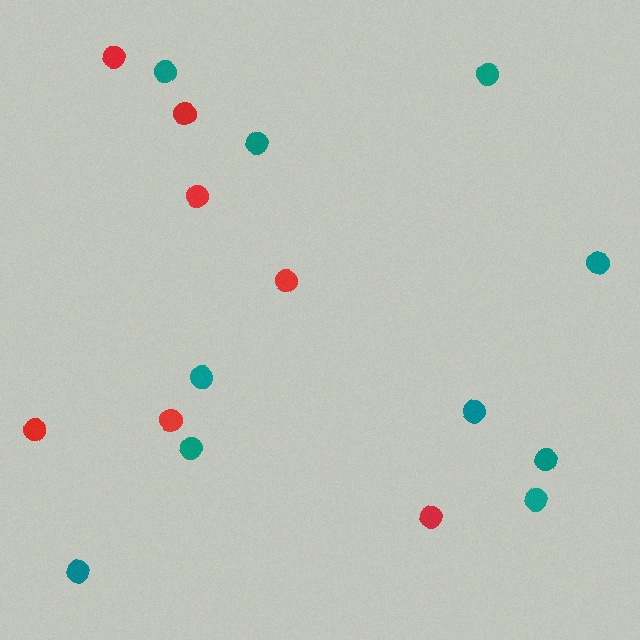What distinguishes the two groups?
There are 2 groups: one group of teal circles (10) and one group of red circles (7).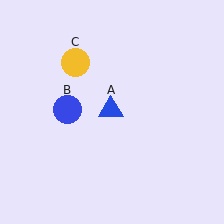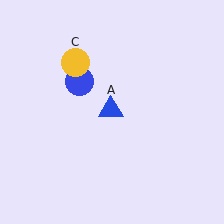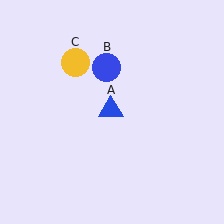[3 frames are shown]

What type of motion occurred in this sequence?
The blue circle (object B) rotated clockwise around the center of the scene.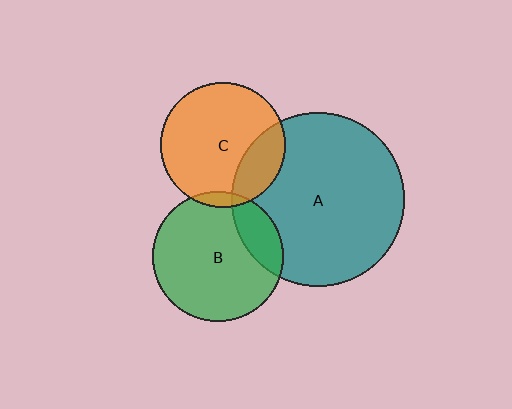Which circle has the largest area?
Circle A (teal).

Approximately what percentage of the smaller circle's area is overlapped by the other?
Approximately 20%.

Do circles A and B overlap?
Yes.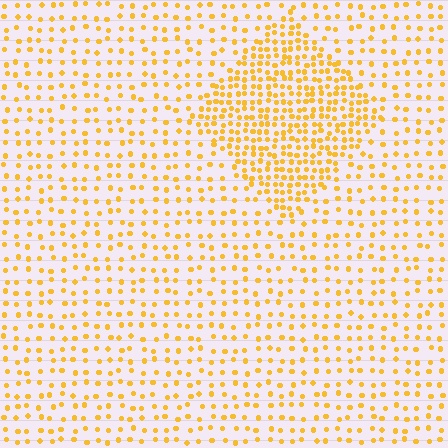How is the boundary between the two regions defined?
The boundary is defined by a change in element density (approximately 2.3x ratio). All elements are the same color, size, and shape.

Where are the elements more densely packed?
The elements are more densely packed inside the diamond boundary.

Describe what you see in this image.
The image contains small yellow elements arranged at two different densities. A diamond-shaped region is visible where the elements are more densely packed than the surrounding area.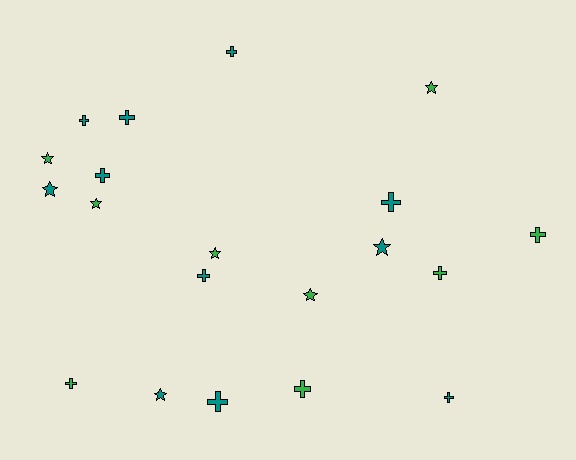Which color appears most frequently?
Teal, with 11 objects.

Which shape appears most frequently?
Cross, with 12 objects.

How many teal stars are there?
There are 3 teal stars.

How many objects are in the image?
There are 20 objects.